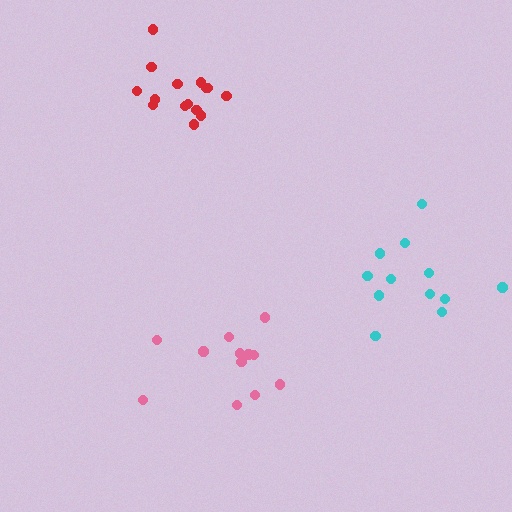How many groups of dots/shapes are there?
There are 3 groups.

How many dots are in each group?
Group 1: 12 dots, Group 2: 15 dots, Group 3: 12 dots (39 total).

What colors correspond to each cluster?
The clusters are colored: cyan, red, pink.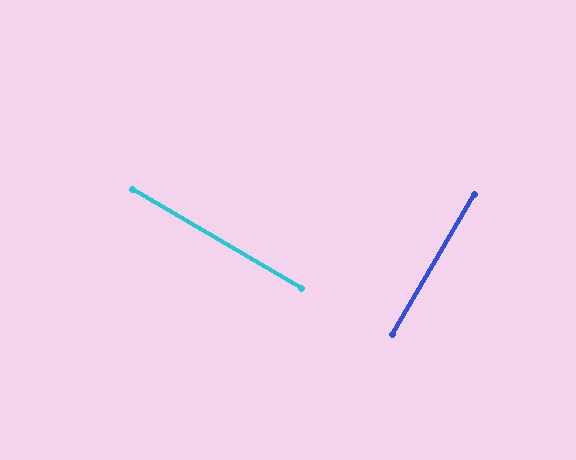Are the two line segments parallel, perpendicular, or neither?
Perpendicular — they meet at approximately 89°.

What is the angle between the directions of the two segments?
Approximately 89 degrees.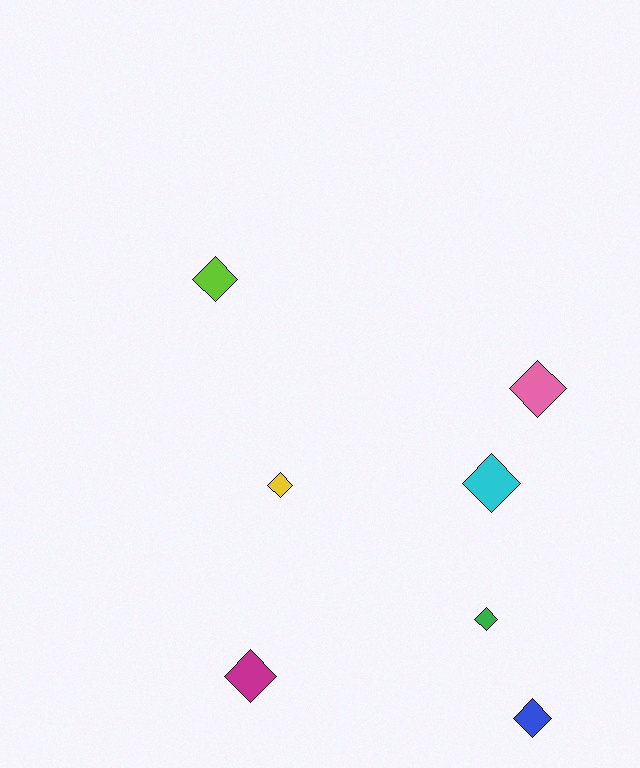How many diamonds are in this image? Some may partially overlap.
There are 7 diamonds.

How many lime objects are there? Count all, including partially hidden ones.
There is 1 lime object.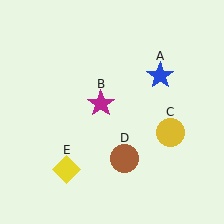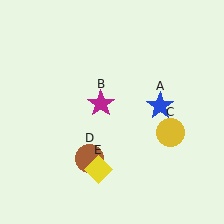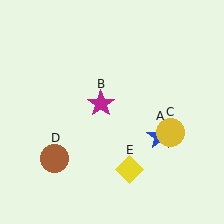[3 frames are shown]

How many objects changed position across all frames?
3 objects changed position: blue star (object A), brown circle (object D), yellow diamond (object E).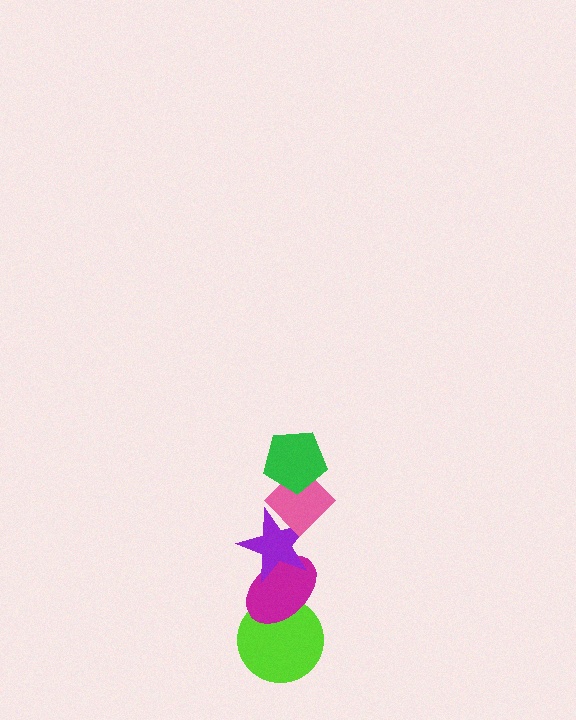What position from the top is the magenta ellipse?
The magenta ellipse is 4th from the top.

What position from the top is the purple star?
The purple star is 3rd from the top.